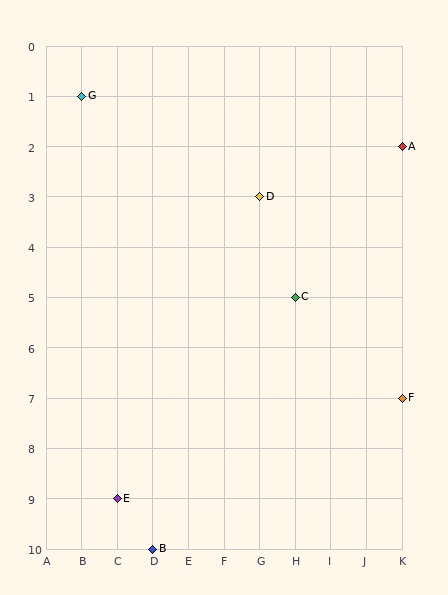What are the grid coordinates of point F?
Point F is at grid coordinates (K, 7).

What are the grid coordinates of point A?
Point A is at grid coordinates (K, 2).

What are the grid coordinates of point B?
Point B is at grid coordinates (D, 10).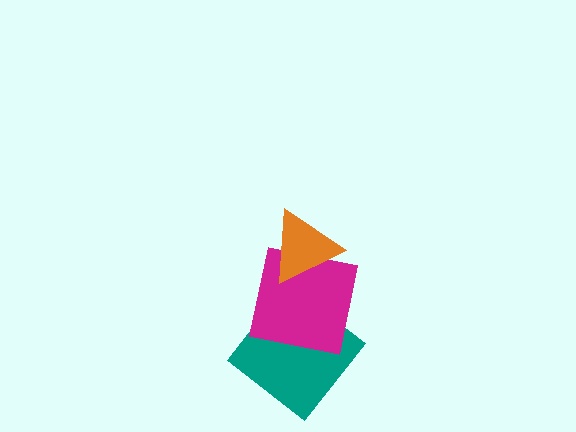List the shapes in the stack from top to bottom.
From top to bottom: the orange triangle, the magenta square, the teal diamond.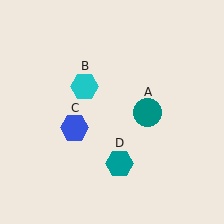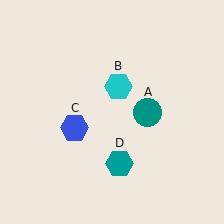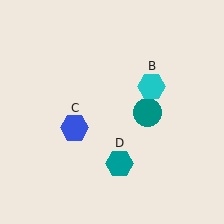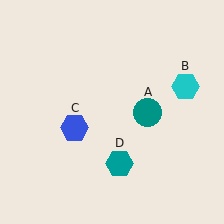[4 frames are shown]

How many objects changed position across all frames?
1 object changed position: cyan hexagon (object B).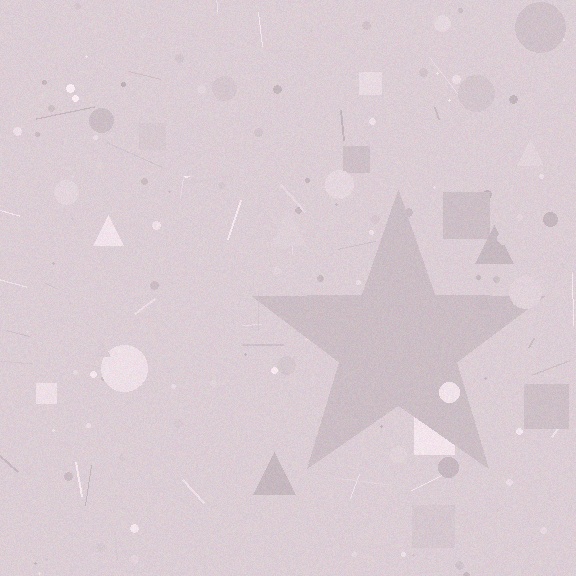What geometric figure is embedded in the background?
A star is embedded in the background.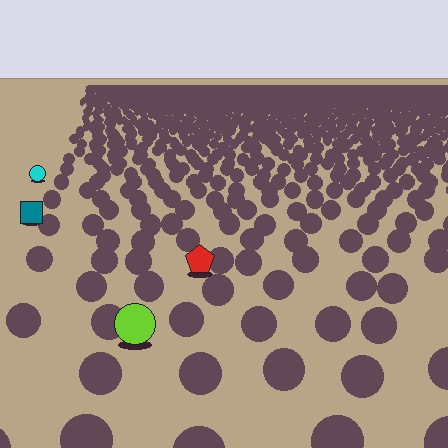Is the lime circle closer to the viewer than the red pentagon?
Yes. The lime circle is closer — you can tell from the texture gradient: the ground texture is coarser near it.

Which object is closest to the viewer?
The lime circle is closest. The texture marks near it are larger and more spread out.